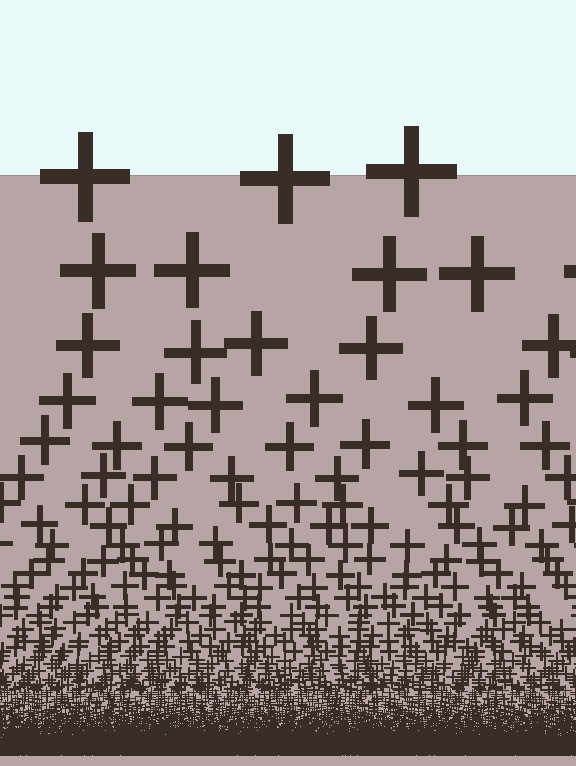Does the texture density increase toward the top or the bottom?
Density increases toward the bottom.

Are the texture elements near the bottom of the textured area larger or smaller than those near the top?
Smaller. The gradient is inverted — elements near the bottom are smaller and denser.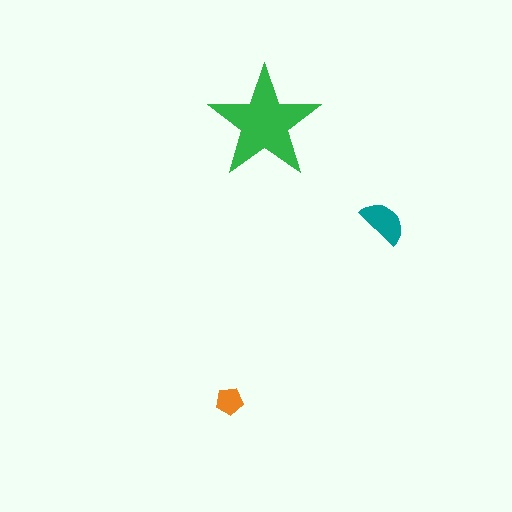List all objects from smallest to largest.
The orange pentagon, the teal semicircle, the green star.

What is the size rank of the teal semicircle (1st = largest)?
2nd.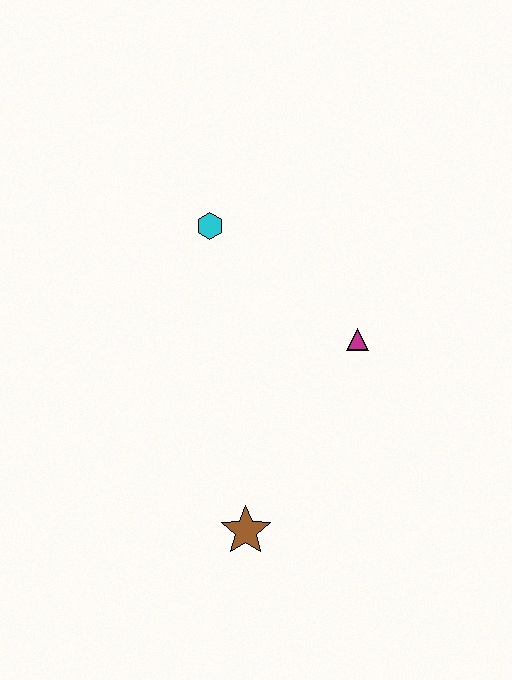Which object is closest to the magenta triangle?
The cyan hexagon is closest to the magenta triangle.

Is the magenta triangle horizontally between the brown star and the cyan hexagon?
No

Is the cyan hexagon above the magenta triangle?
Yes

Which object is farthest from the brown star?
The cyan hexagon is farthest from the brown star.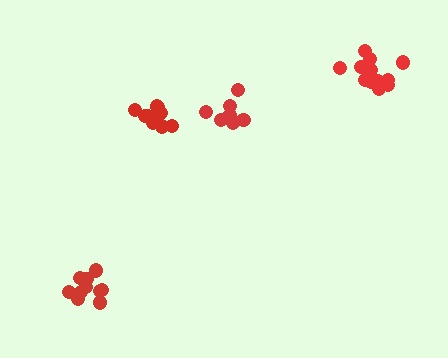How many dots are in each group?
Group 1: 14 dots, Group 2: 10 dots, Group 3: 8 dots, Group 4: 10 dots (42 total).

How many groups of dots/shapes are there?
There are 4 groups.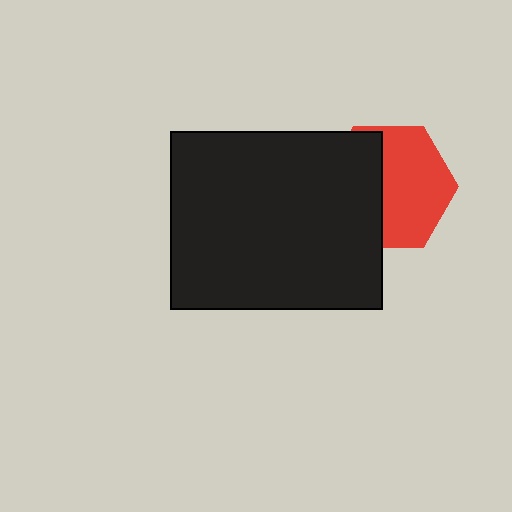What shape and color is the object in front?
The object in front is a black rectangle.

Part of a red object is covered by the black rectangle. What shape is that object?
It is a hexagon.